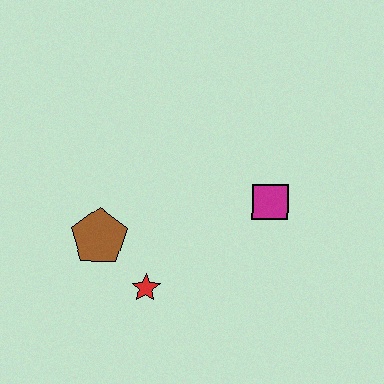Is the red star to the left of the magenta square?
Yes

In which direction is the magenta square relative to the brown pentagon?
The magenta square is to the right of the brown pentagon.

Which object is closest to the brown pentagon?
The red star is closest to the brown pentagon.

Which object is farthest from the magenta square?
The brown pentagon is farthest from the magenta square.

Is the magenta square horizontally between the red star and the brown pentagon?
No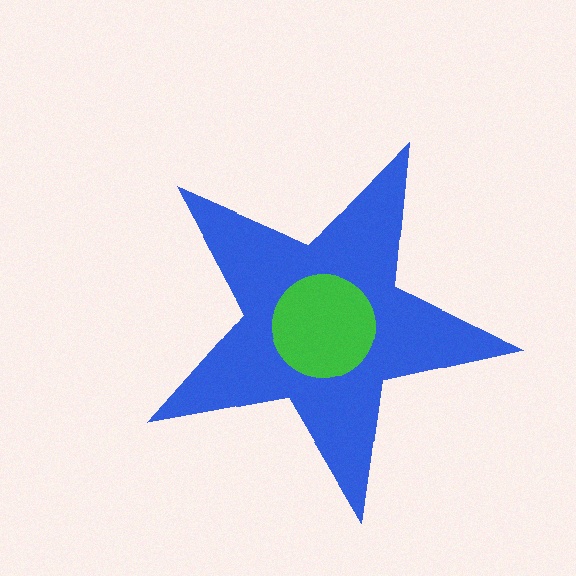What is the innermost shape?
The green circle.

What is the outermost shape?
The blue star.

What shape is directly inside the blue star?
The green circle.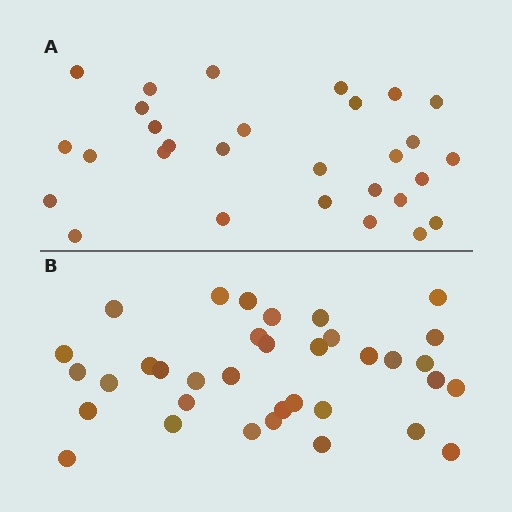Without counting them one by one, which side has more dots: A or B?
Region B (the bottom region) has more dots.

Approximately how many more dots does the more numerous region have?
Region B has about 6 more dots than region A.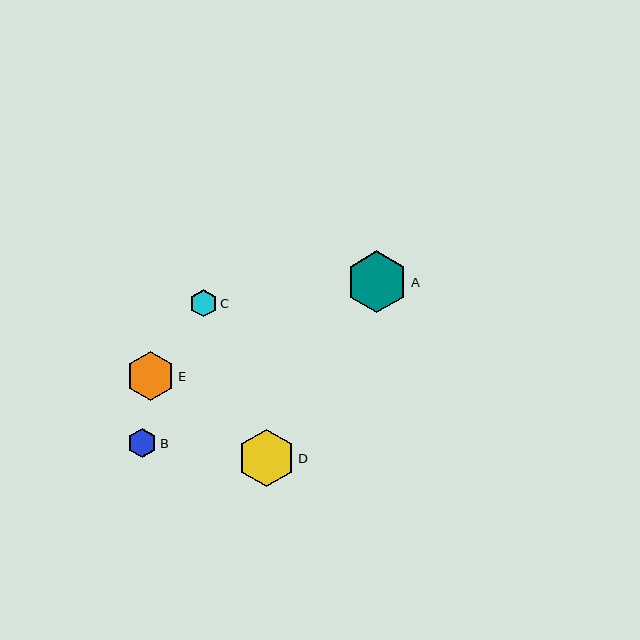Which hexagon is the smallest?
Hexagon C is the smallest with a size of approximately 27 pixels.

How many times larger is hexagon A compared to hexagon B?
Hexagon A is approximately 2.1 times the size of hexagon B.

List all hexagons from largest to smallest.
From largest to smallest: A, D, E, B, C.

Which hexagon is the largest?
Hexagon A is the largest with a size of approximately 62 pixels.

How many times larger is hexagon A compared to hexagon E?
Hexagon A is approximately 1.3 times the size of hexagon E.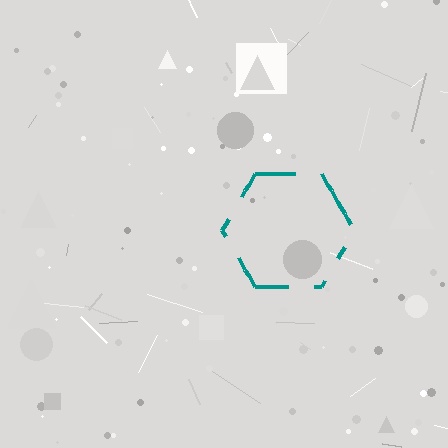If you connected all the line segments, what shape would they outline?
They would outline a hexagon.